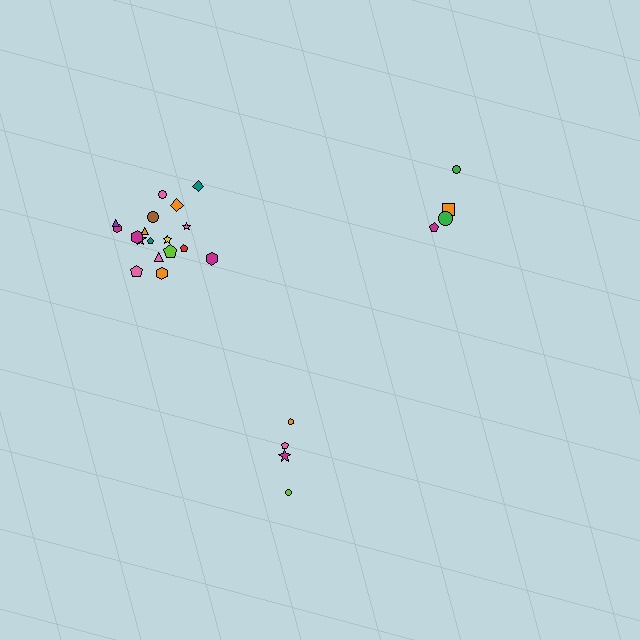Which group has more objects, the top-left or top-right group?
The top-left group.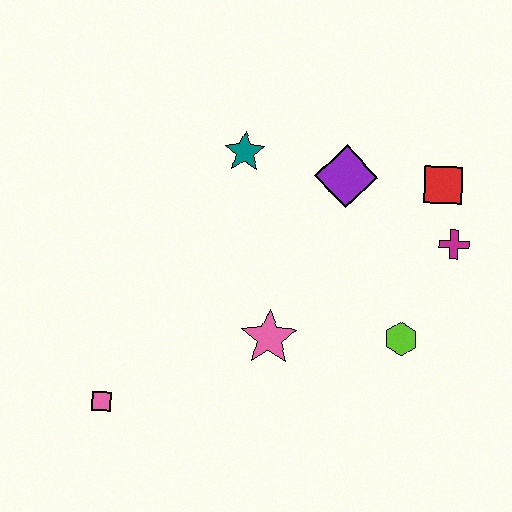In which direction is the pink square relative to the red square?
The pink square is to the left of the red square.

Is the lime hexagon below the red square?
Yes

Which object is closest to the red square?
The magenta cross is closest to the red square.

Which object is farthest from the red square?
The pink square is farthest from the red square.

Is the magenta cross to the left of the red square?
No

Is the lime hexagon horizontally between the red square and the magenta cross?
No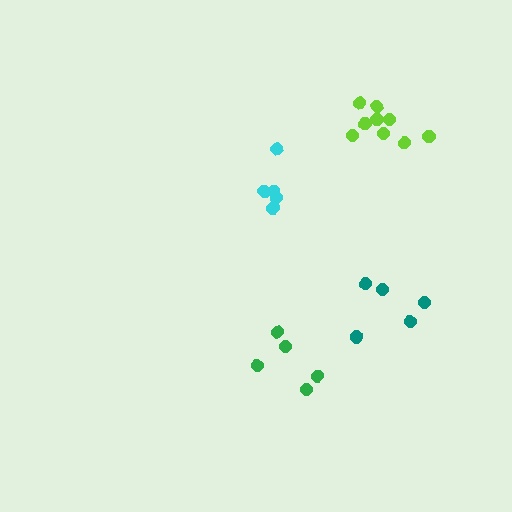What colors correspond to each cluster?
The clusters are colored: cyan, teal, green, lime.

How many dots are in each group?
Group 1: 5 dots, Group 2: 5 dots, Group 3: 5 dots, Group 4: 9 dots (24 total).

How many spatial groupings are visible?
There are 4 spatial groupings.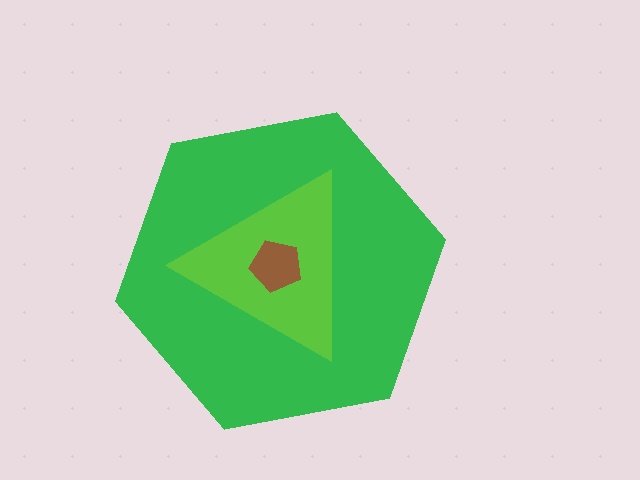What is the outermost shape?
The green hexagon.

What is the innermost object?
The brown pentagon.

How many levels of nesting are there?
3.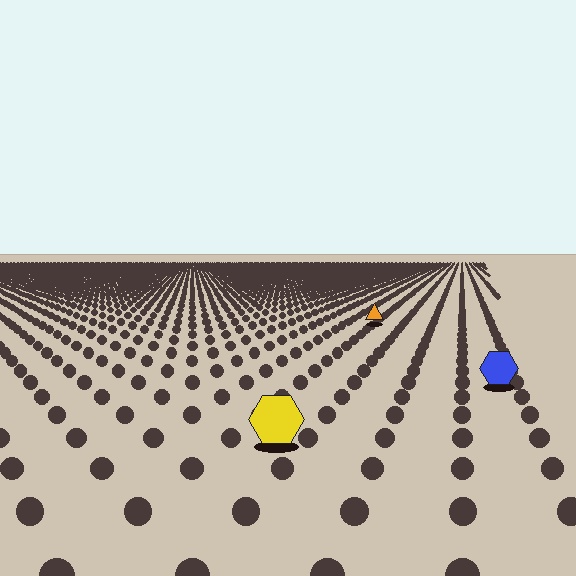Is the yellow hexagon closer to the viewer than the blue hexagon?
Yes. The yellow hexagon is closer — you can tell from the texture gradient: the ground texture is coarser near it.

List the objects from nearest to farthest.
From nearest to farthest: the yellow hexagon, the blue hexagon, the orange triangle.